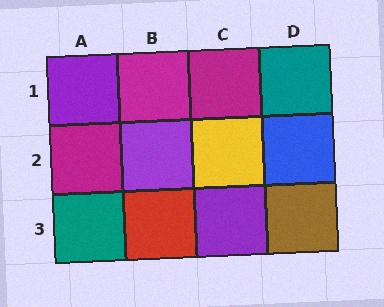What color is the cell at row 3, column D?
Brown.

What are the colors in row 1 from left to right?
Purple, magenta, magenta, teal.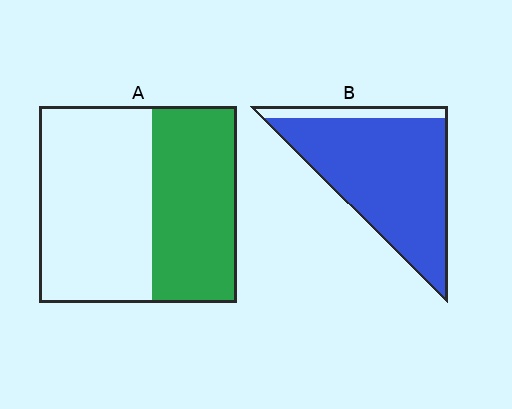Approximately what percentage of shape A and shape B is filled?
A is approximately 45% and B is approximately 90%.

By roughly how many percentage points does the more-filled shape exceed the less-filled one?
By roughly 45 percentage points (B over A).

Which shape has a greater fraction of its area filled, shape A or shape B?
Shape B.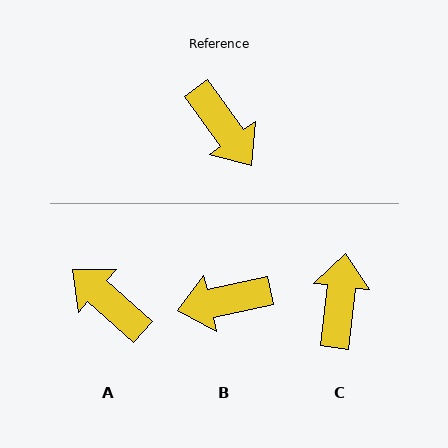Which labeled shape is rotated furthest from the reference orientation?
A, about 167 degrees away.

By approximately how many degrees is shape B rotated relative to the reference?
Approximately 113 degrees clockwise.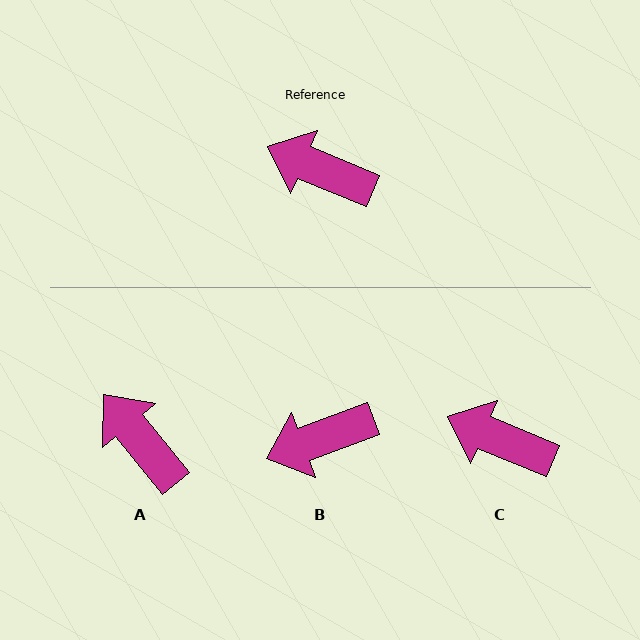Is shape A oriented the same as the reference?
No, it is off by about 28 degrees.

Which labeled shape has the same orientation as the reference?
C.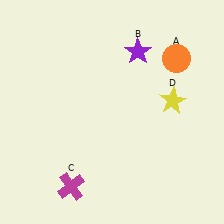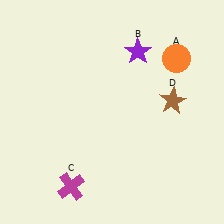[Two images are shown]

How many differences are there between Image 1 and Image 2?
There is 1 difference between the two images.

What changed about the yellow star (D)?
In Image 1, D is yellow. In Image 2, it changed to brown.